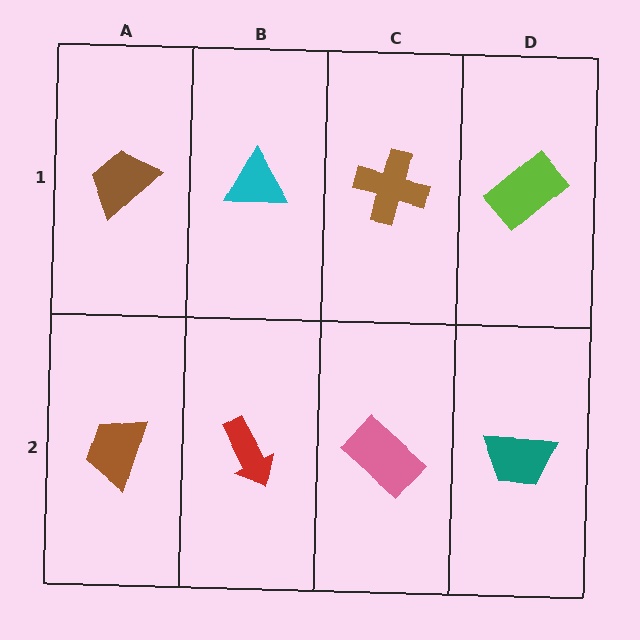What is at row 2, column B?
A red arrow.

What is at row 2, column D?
A teal trapezoid.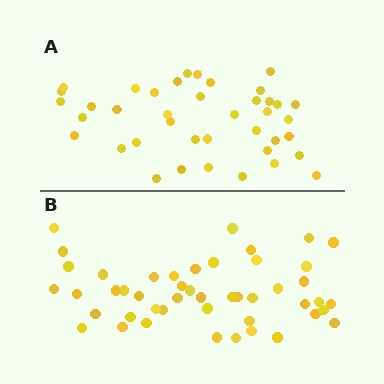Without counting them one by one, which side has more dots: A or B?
Region B (the bottom region) has more dots.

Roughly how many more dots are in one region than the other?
Region B has roughly 8 or so more dots than region A.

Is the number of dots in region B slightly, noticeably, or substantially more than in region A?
Region B has only slightly more — the two regions are fairly close. The ratio is roughly 1.2 to 1.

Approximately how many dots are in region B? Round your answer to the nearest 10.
About 50 dots. (The exact count is 47, which rounds to 50.)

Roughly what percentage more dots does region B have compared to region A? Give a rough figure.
About 20% more.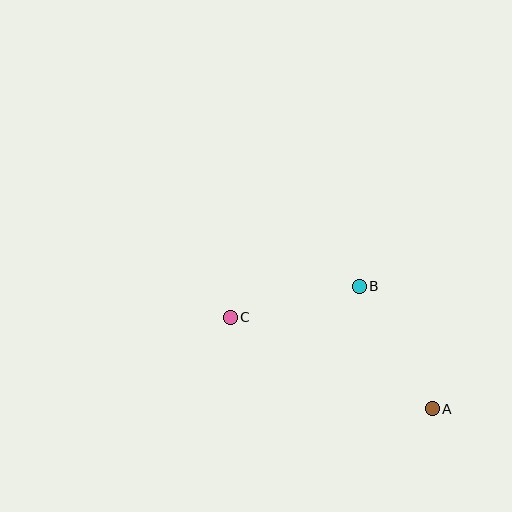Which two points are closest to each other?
Points B and C are closest to each other.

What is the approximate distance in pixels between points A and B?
The distance between A and B is approximately 143 pixels.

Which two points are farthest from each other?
Points A and C are farthest from each other.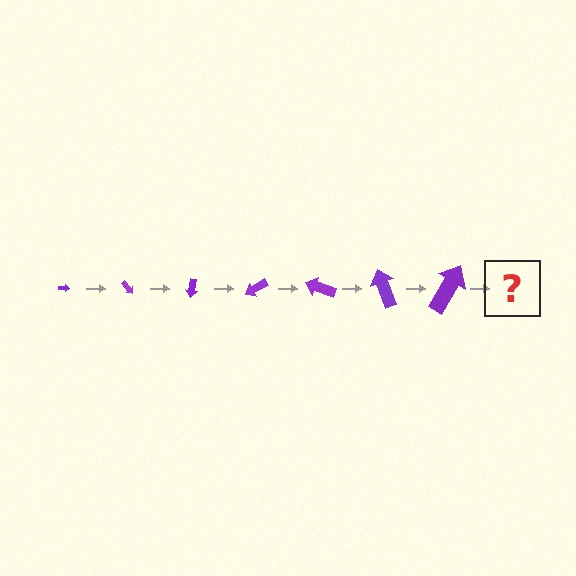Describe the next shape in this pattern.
It should be an arrow, larger than the previous one and rotated 350 degrees from the start.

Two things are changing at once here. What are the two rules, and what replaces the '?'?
The two rules are that the arrow grows larger each step and it rotates 50 degrees each step. The '?' should be an arrow, larger than the previous one and rotated 350 degrees from the start.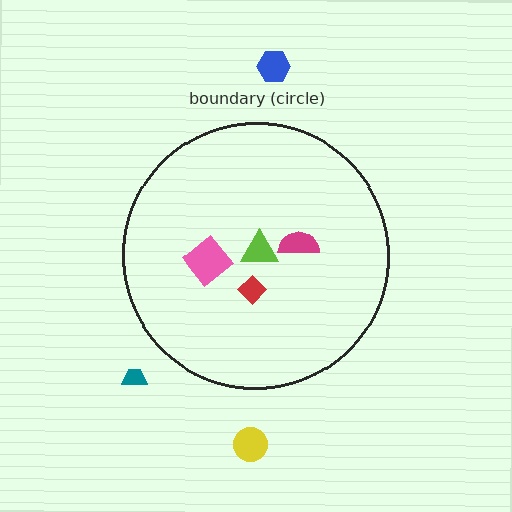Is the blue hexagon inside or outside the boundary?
Outside.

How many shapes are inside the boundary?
4 inside, 3 outside.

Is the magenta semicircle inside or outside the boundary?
Inside.